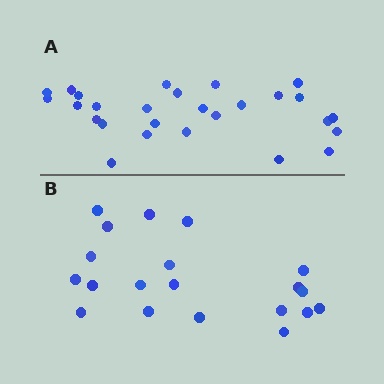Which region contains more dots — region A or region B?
Region A (the top region) has more dots.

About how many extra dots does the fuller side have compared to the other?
Region A has roughly 8 or so more dots than region B.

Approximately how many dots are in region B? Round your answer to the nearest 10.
About 20 dots.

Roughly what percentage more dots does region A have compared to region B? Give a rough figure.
About 35% more.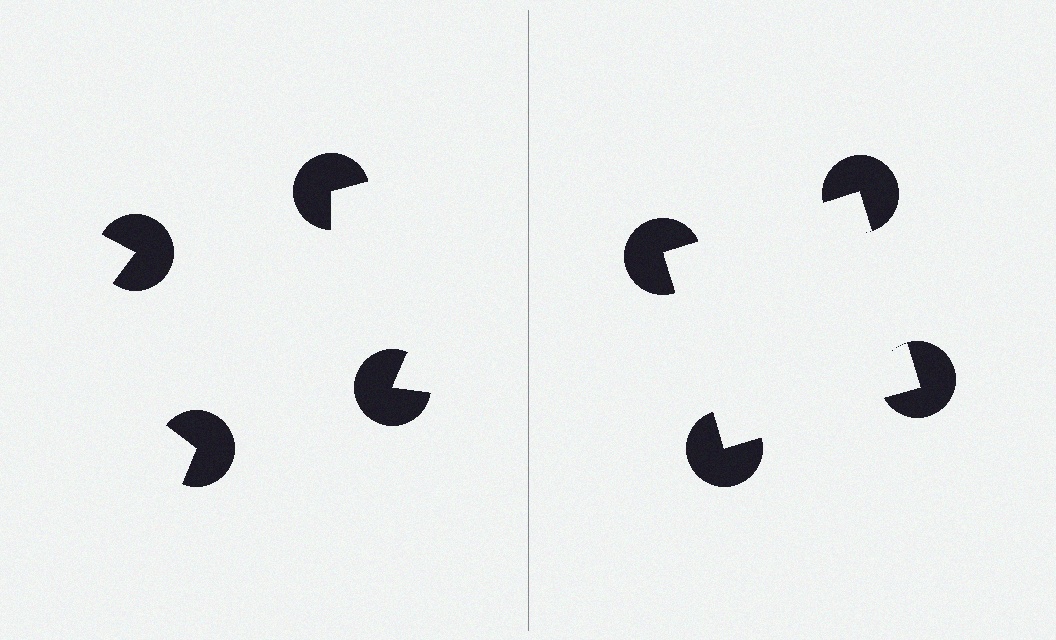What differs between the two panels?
The pac-man discs are positioned identically on both sides; only the wedge orientations differ. On the right they align to a square; on the left they are misaligned.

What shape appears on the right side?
An illusory square.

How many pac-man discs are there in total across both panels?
8 — 4 on each side.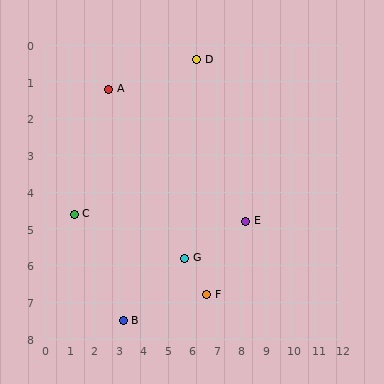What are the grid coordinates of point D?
Point D is at approximately (6.2, 0.4).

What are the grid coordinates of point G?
Point G is at approximately (5.7, 5.8).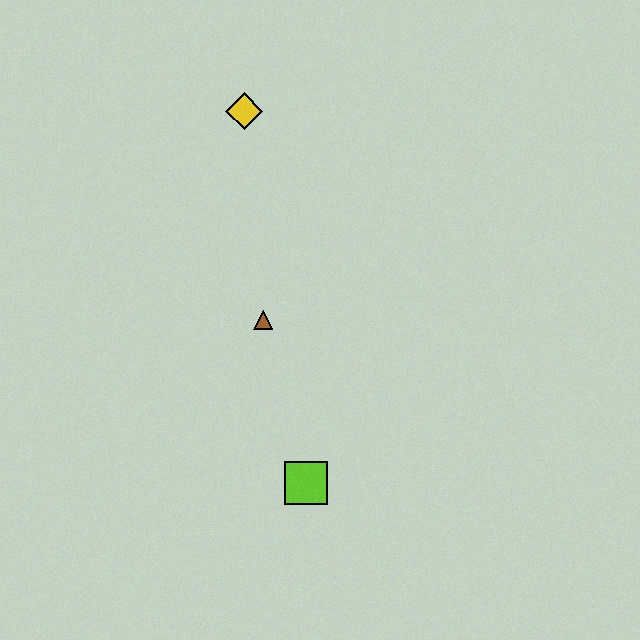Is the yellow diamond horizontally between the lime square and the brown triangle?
No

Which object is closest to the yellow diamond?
The brown triangle is closest to the yellow diamond.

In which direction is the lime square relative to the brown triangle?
The lime square is below the brown triangle.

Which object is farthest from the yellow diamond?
The lime square is farthest from the yellow diamond.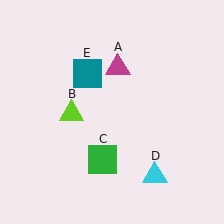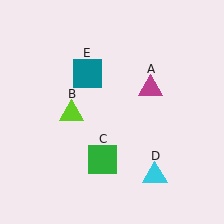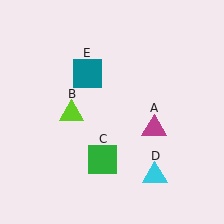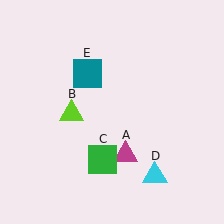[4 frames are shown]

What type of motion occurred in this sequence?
The magenta triangle (object A) rotated clockwise around the center of the scene.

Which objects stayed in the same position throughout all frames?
Lime triangle (object B) and green square (object C) and cyan triangle (object D) and teal square (object E) remained stationary.